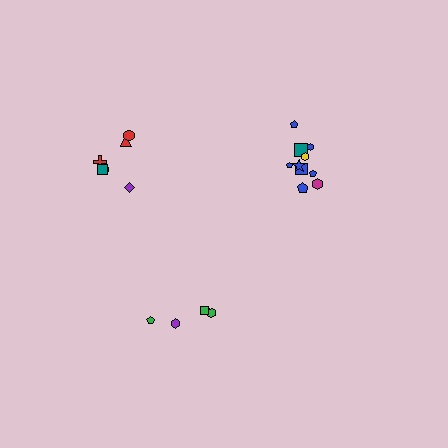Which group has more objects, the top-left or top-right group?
The top-right group.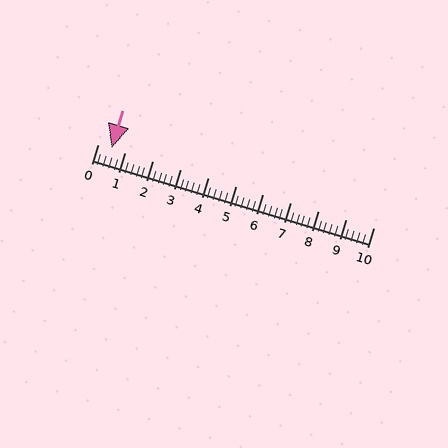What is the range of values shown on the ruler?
The ruler shows values from 0 to 10.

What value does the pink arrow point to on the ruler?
The pink arrow points to approximately 0.5.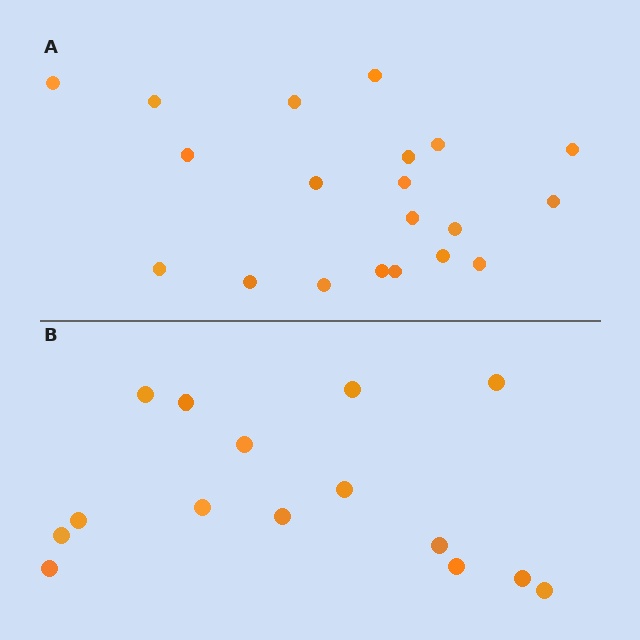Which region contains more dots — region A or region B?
Region A (the top region) has more dots.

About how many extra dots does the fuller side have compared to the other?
Region A has about 5 more dots than region B.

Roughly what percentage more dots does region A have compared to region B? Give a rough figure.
About 35% more.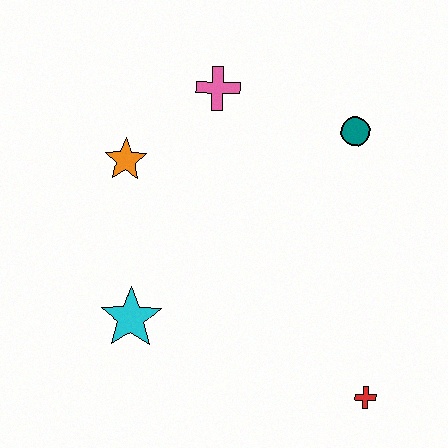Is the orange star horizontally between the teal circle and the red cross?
No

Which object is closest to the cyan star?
The orange star is closest to the cyan star.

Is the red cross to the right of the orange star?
Yes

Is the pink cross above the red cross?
Yes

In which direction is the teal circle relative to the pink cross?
The teal circle is to the right of the pink cross.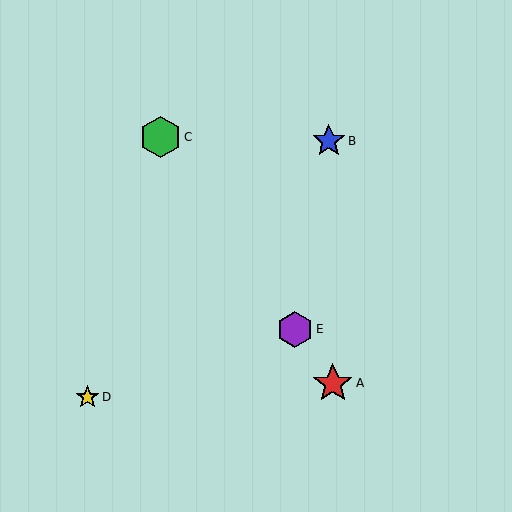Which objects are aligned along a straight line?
Objects A, C, E are aligned along a straight line.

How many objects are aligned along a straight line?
3 objects (A, C, E) are aligned along a straight line.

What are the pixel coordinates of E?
Object E is at (295, 329).